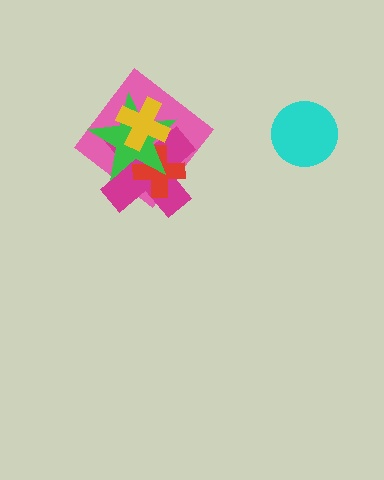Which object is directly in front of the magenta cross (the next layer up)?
The red cross is directly in front of the magenta cross.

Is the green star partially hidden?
Yes, it is partially covered by another shape.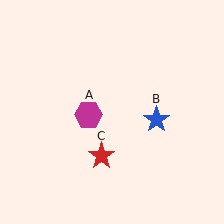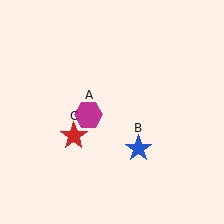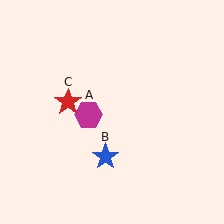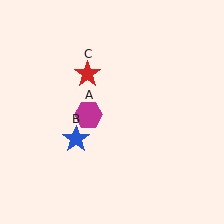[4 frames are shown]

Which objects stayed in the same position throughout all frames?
Magenta hexagon (object A) remained stationary.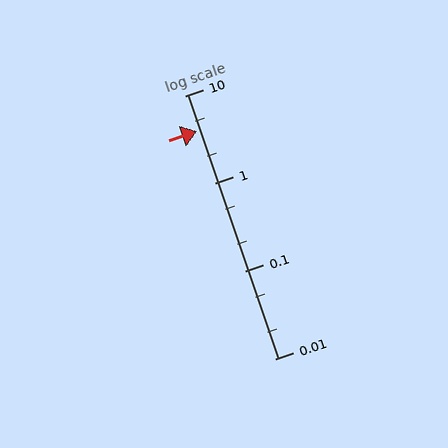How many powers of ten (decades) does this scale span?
The scale spans 3 decades, from 0.01 to 10.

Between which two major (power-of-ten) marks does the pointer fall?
The pointer is between 1 and 10.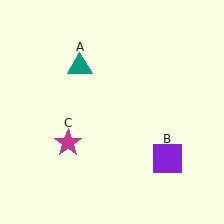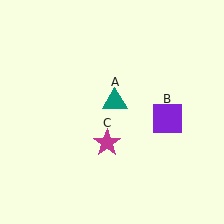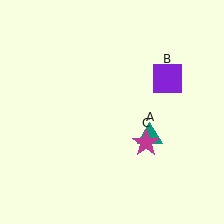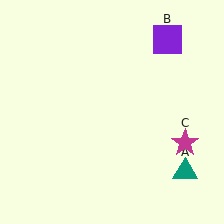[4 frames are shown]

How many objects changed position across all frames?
3 objects changed position: teal triangle (object A), purple square (object B), magenta star (object C).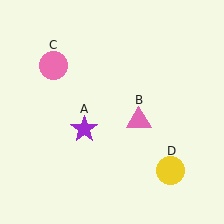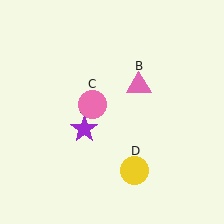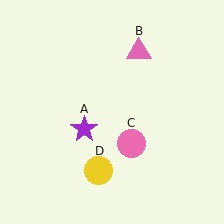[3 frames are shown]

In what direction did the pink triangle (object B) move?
The pink triangle (object B) moved up.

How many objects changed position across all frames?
3 objects changed position: pink triangle (object B), pink circle (object C), yellow circle (object D).